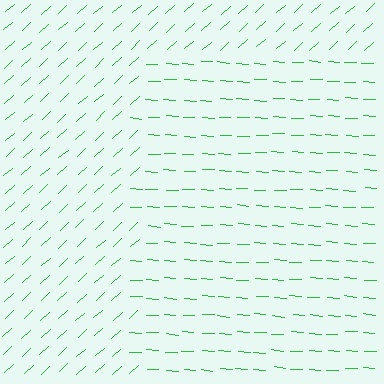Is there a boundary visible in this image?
Yes, there is a texture boundary formed by a change in line orientation.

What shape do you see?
I see a rectangle.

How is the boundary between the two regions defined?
The boundary is defined purely by a change in line orientation (approximately 45 degrees difference). All lines are the same color and thickness.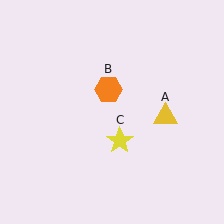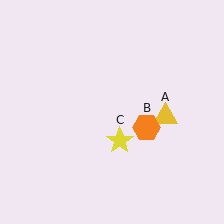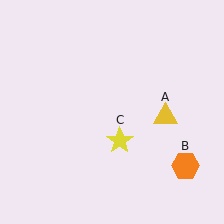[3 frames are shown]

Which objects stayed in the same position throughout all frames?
Yellow triangle (object A) and yellow star (object C) remained stationary.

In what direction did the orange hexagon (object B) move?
The orange hexagon (object B) moved down and to the right.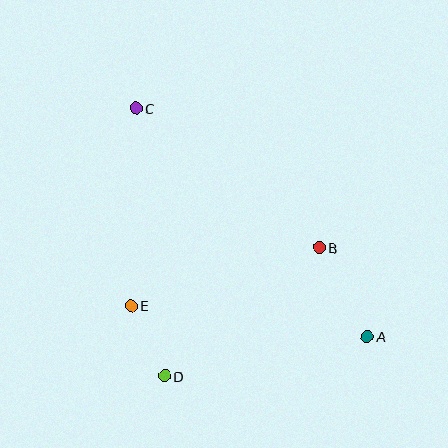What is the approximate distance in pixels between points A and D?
The distance between A and D is approximately 206 pixels.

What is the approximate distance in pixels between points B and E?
The distance between B and E is approximately 197 pixels.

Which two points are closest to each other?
Points D and E are closest to each other.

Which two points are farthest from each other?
Points A and C are farthest from each other.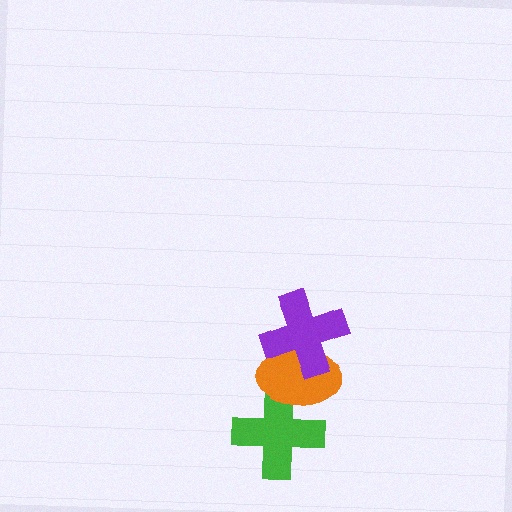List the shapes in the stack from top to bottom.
From top to bottom: the purple cross, the orange ellipse, the green cross.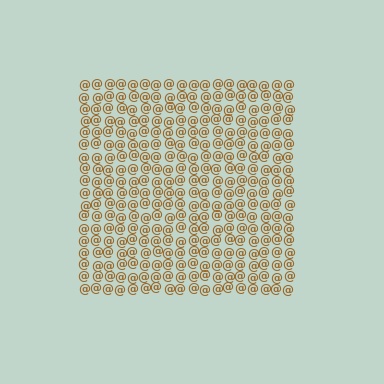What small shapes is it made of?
It is made of small at signs.